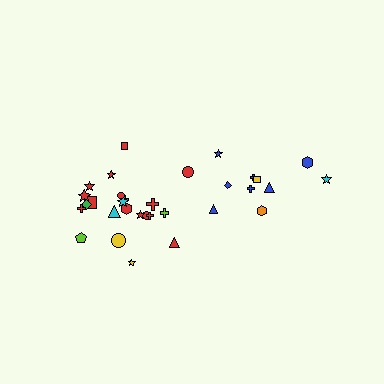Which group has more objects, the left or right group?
The left group.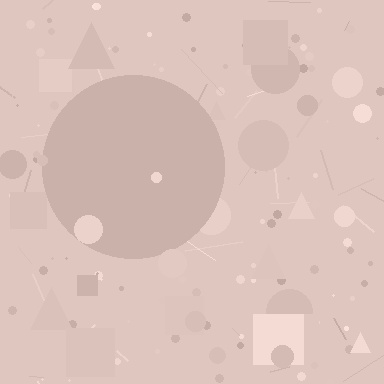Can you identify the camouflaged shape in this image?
The camouflaged shape is a circle.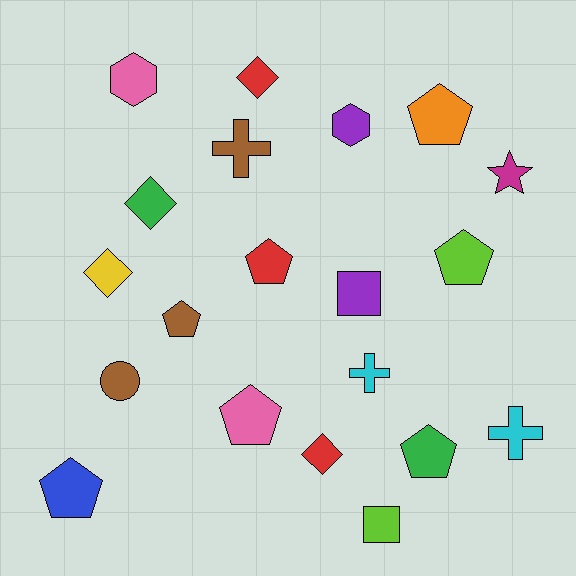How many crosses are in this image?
There are 3 crosses.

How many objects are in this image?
There are 20 objects.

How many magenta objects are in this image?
There is 1 magenta object.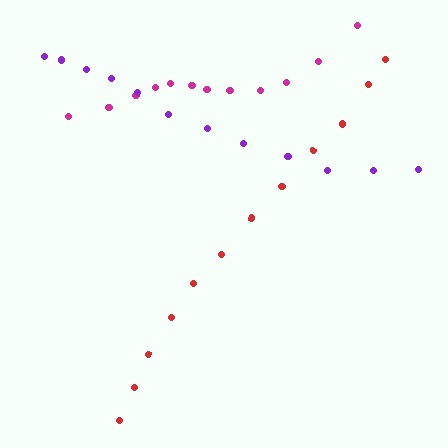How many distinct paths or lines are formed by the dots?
There are 3 distinct paths.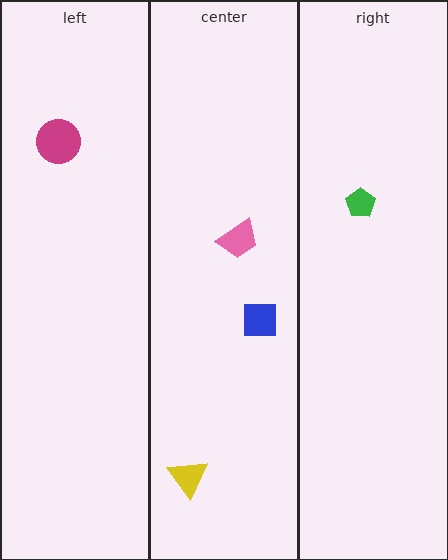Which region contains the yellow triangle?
The center region.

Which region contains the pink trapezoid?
The center region.